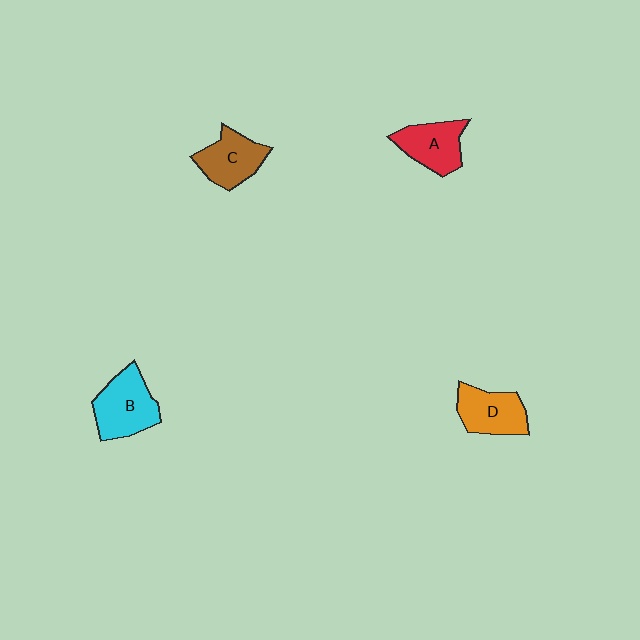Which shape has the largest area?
Shape B (cyan).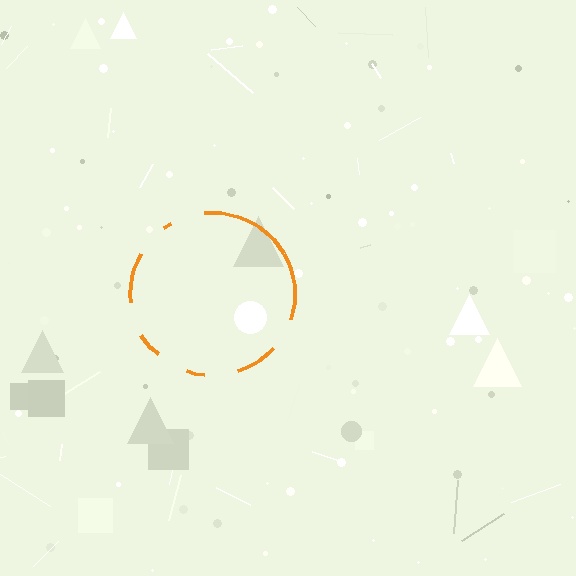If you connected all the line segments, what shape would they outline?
They would outline a circle.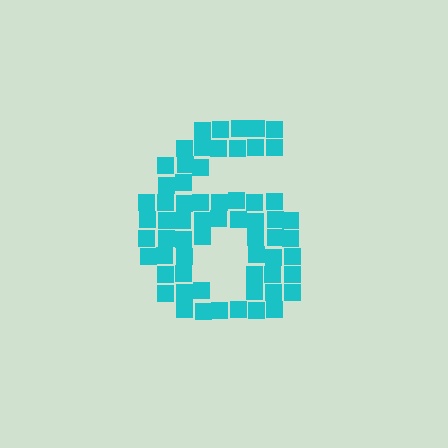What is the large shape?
The large shape is the digit 6.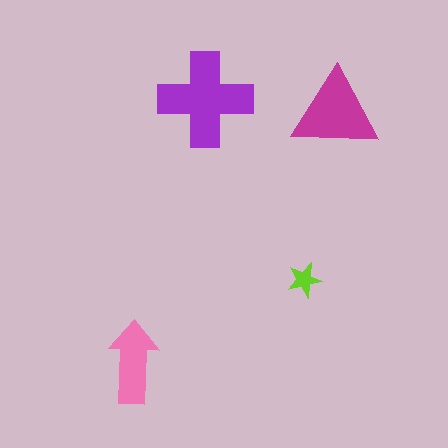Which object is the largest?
The purple cross.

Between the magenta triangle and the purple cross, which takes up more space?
The purple cross.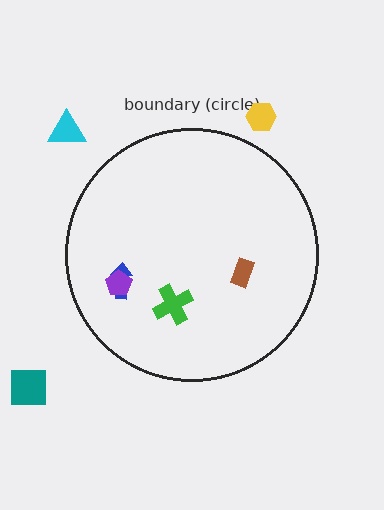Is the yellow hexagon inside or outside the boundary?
Outside.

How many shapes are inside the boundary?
4 inside, 3 outside.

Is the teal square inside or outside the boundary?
Outside.